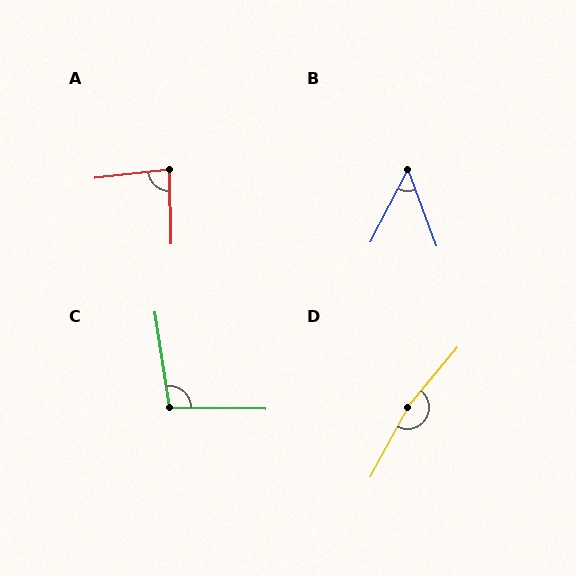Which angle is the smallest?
B, at approximately 48 degrees.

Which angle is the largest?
D, at approximately 168 degrees.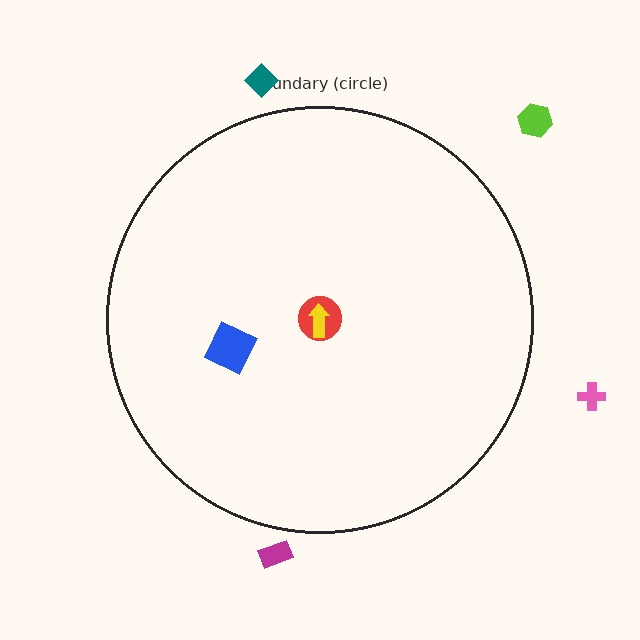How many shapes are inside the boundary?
3 inside, 4 outside.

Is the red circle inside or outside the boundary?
Inside.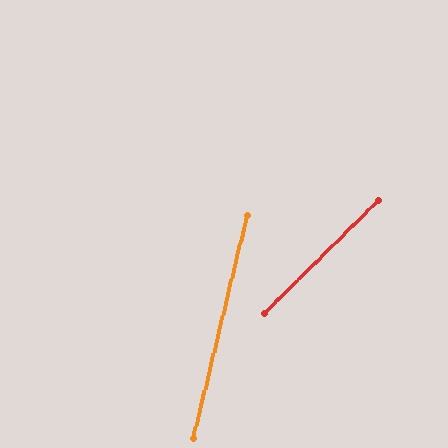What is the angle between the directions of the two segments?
Approximately 32 degrees.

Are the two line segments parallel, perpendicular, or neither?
Neither parallel nor perpendicular — they differ by about 32°.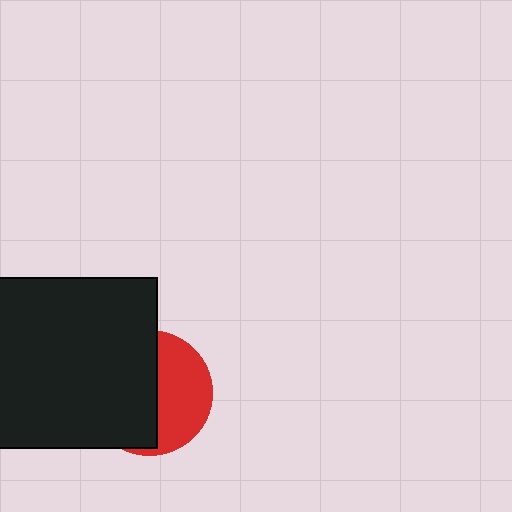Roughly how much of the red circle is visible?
A small part of it is visible (roughly 43%).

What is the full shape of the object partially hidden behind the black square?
The partially hidden object is a red circle.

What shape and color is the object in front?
The object in front is a black square.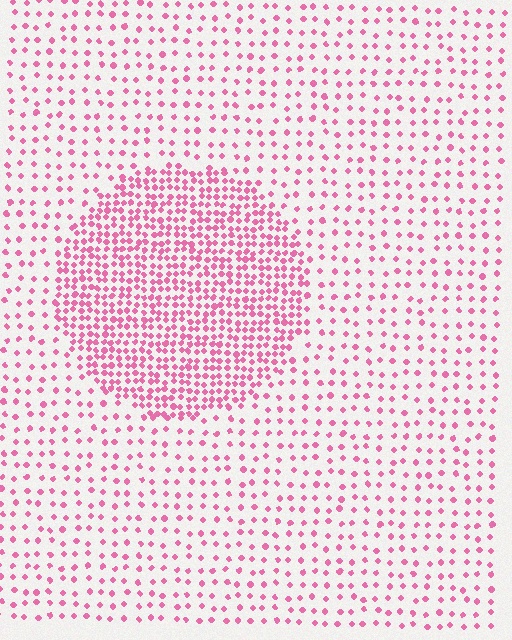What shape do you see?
I see a circle.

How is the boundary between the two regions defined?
The boundary is defined by a change in element density (approximately 2.6x ratio). All elements are the same color, size, and shape.